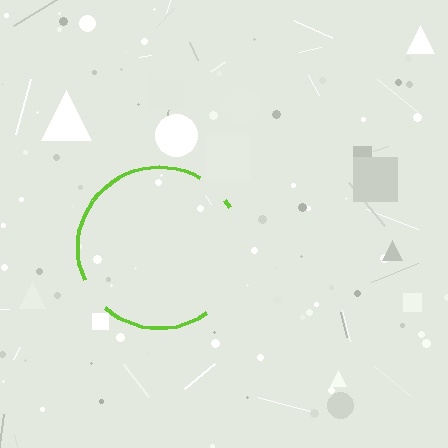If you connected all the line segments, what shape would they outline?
They would outline a circle.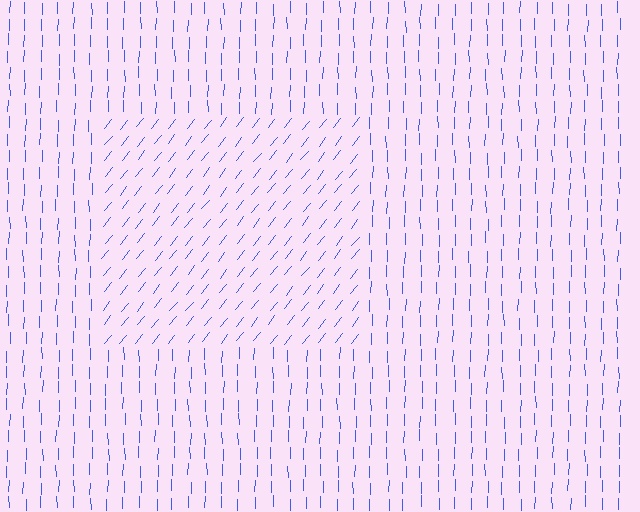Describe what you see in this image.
The image is filled with small blue line segments. A rectangle region in the image has lines oriented differently from the surrounding lines, creating a visible texture boundary.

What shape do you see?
I see a rectangle.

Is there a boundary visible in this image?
Yes, there is a texture boundary formed by a change in line orientation.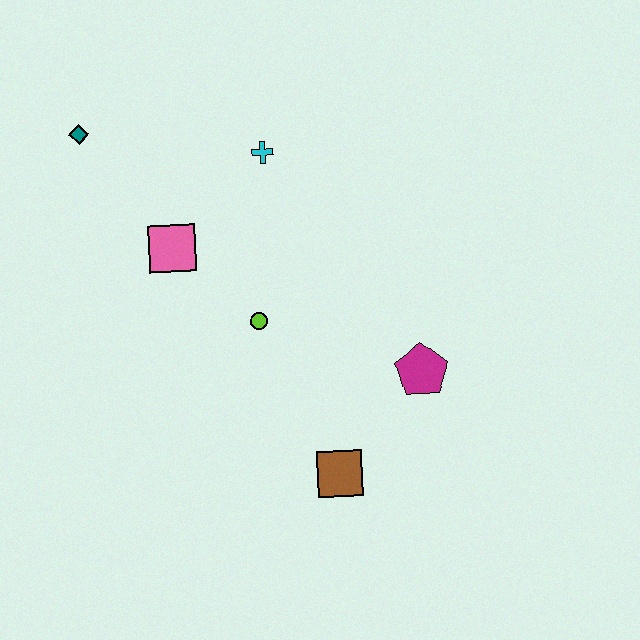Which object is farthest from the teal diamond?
The brown square is farthest from the teal diamond.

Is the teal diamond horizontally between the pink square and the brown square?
No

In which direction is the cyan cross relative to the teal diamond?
The cyan cross is to the right of the teal diamond.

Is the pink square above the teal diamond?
No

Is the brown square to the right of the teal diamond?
Yes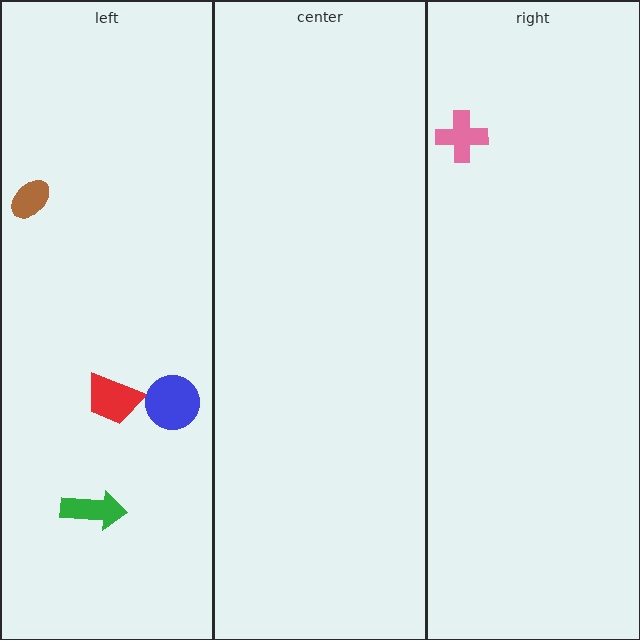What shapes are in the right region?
The pink cross.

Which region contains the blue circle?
The left region.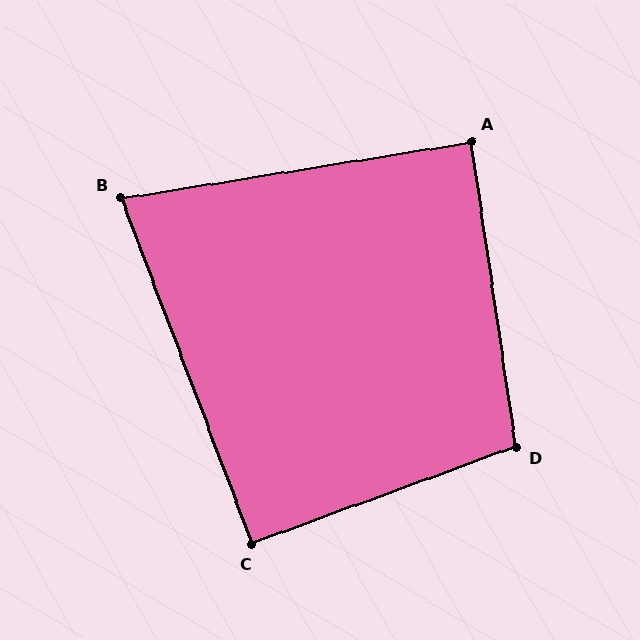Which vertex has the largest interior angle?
D, at approximately 102 degrees.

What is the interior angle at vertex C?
Approximately 91 degrees (approximately right).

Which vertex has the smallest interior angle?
B, at approximately 78 degrees.